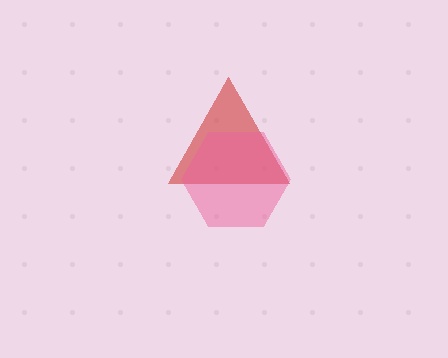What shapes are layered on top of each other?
The layered shapes are: a red triangle, a pink hexagon.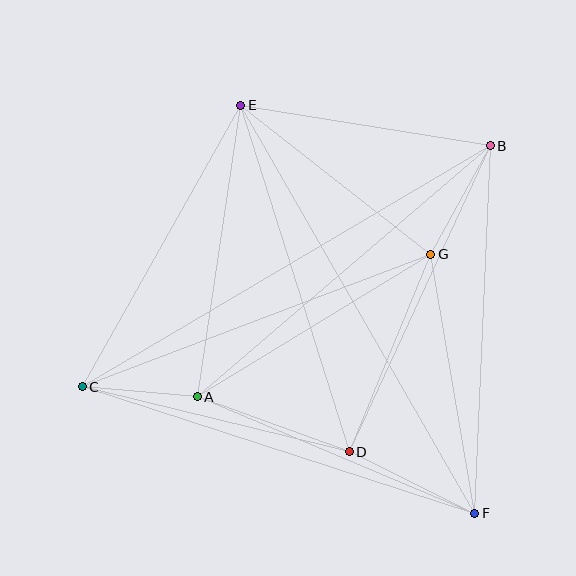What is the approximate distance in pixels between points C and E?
The distance between C and E is approximately 323 pixels.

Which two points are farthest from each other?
Points B and C are farthest from each other.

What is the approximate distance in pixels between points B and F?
The distance between B and F is approximately 368 pixels.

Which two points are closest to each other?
Points A and C are closest to each other.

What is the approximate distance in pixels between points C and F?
The distance between C and F is approximately 412 pixels.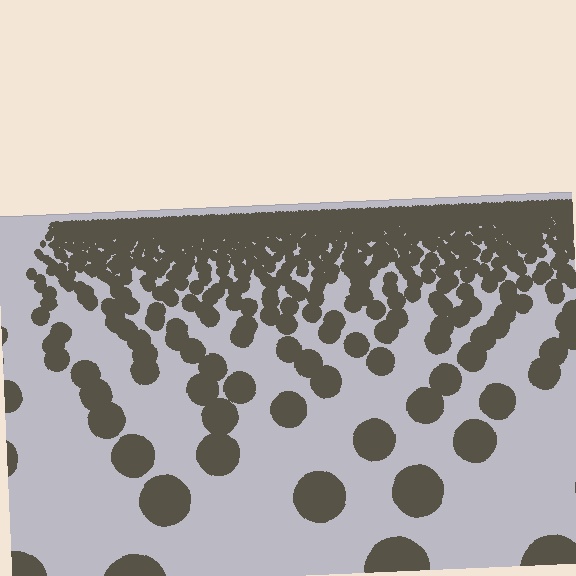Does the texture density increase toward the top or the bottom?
Density increases toward the top.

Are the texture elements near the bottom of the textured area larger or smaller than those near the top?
Larger. Near the bottom, elements are closer to the viewer and appear at a bigger on-screen size.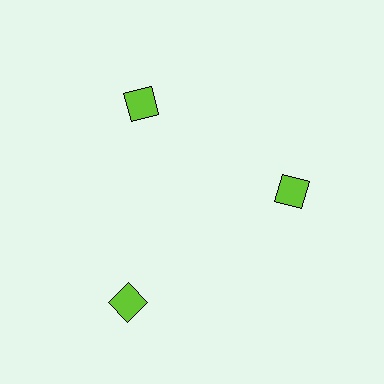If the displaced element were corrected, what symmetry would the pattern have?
It would have 3-fold rotational symmetry — the pattern would map onto itself every 120 degrees.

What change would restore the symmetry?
The symmetry would be restored by moving it inward, back onto the ring so that all 3 diamonds sit at equal angles and equal distance from the center.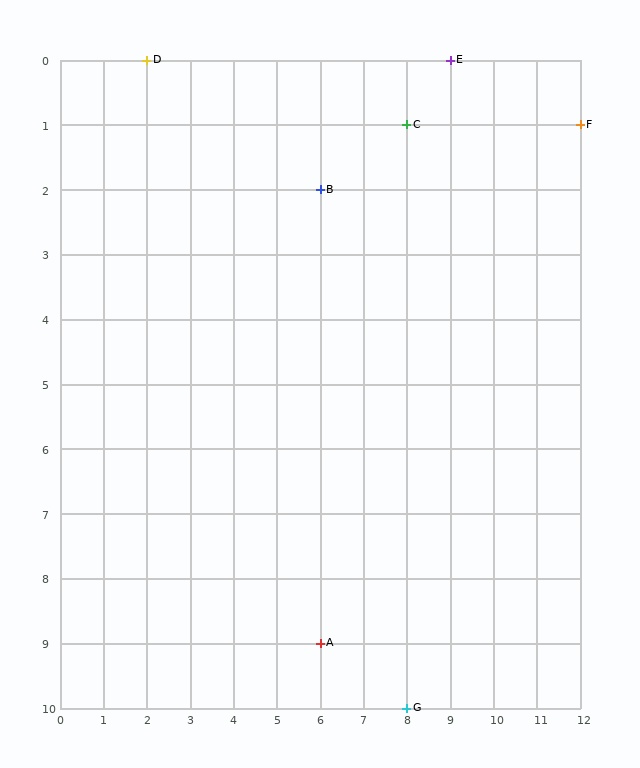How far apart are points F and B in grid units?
Points F and B are 6 columns and 1 row apart (about 6.1 grid units diagonally).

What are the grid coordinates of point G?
Point G is at grid coordinates (8, 10).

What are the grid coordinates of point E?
Point E is at grid coordinates (9, 0).